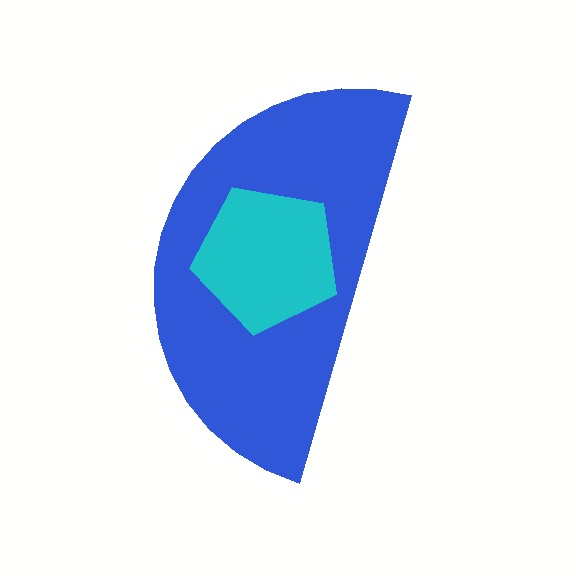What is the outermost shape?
The blue semicircle.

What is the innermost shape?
The cyan pentagon.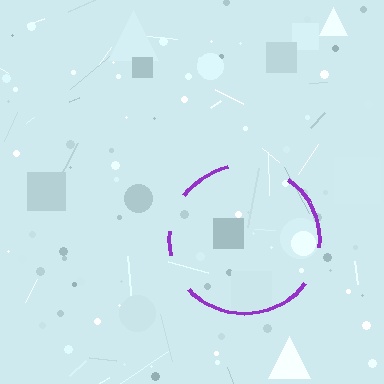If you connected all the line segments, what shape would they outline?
They would outline a circle.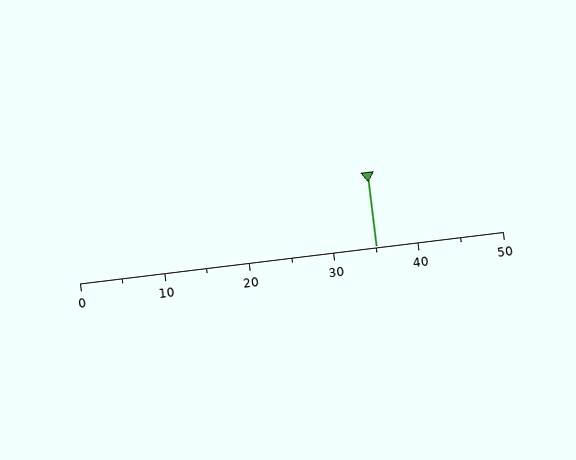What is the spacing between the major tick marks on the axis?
The major ticks are spaced 10 apart.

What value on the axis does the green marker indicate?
The marker indicates approximately 35.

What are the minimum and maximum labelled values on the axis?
The axis runs from 0 to 50.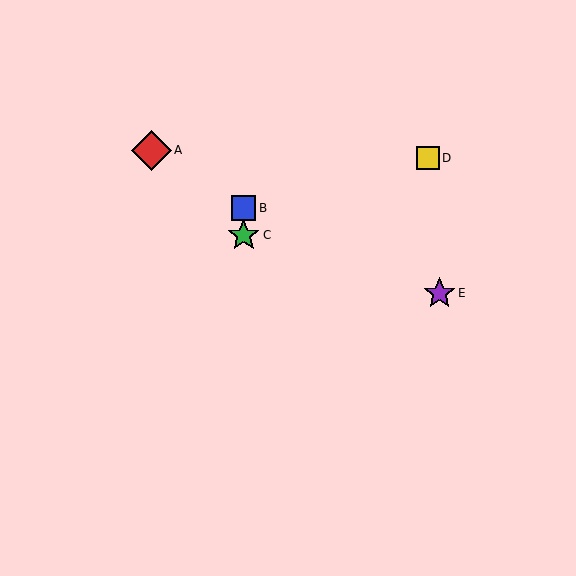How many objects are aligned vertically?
2 objects (B, C) are aligned vertically.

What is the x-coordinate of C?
Object C is at x≈244.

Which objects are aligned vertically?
Objects B, C are aligned vertically.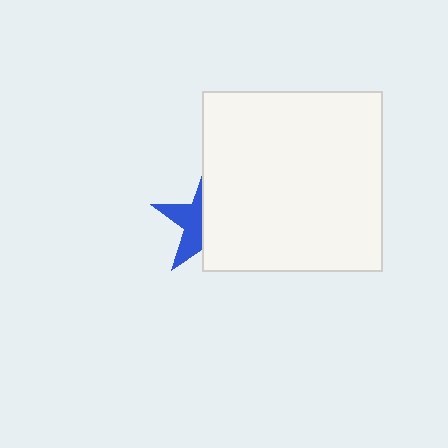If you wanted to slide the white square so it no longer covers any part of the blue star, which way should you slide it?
Slide it right — that is the most direct way to separate the two shapes.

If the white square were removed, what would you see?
You would see the complete blue star.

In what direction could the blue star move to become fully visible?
The blue star could move left. That would shift it out from behind the white square entirely.